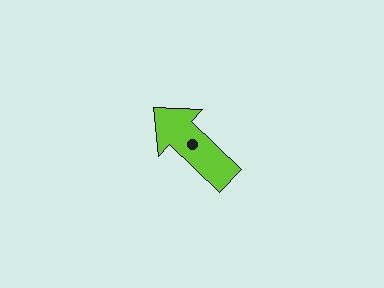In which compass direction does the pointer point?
Northwest.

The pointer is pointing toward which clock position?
Roughly 10 o'clock.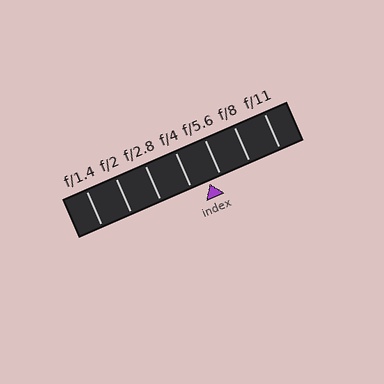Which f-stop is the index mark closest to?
The index mark is closest to f/5.6.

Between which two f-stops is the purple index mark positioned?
The index mark is between f/4 and f/5.6.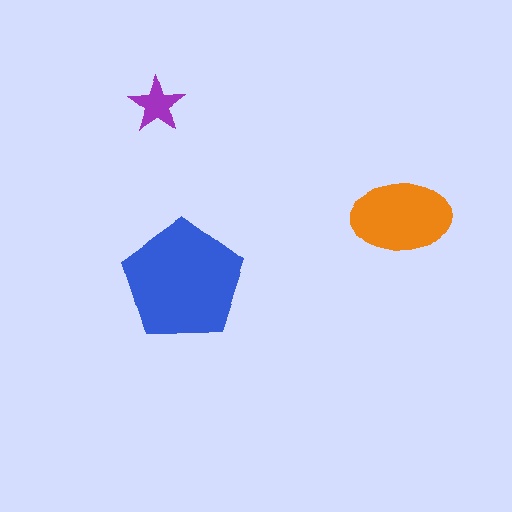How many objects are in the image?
There are 3 objects in the image.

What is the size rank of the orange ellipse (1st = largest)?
2nd.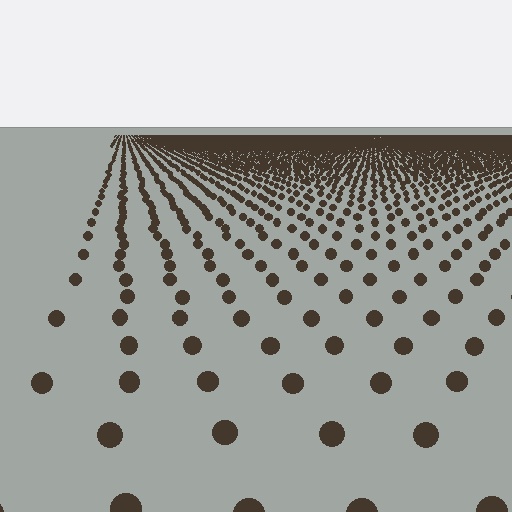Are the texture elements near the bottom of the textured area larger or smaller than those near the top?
Larger. Near the bottom, elements are closer to the viewer and appear at a bigger on-screen size.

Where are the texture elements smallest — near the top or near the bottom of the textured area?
Near the top.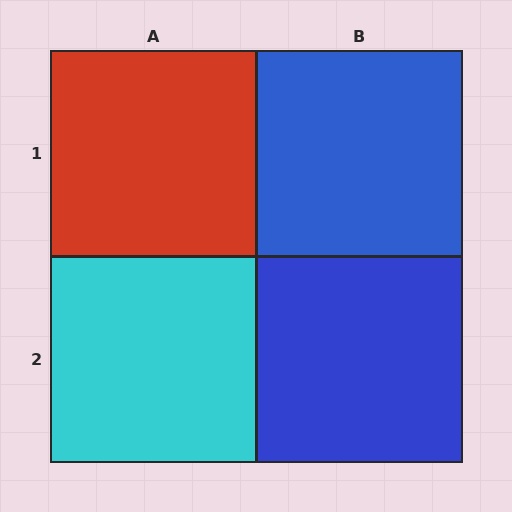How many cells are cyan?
1 cell is cyan.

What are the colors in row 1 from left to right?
Red, blue.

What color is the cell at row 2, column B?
Blue.